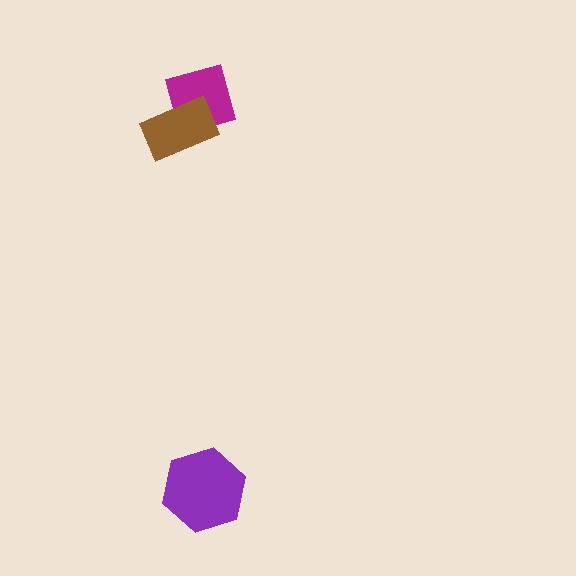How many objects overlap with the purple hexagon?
0 objects overlap with the purple hexagon.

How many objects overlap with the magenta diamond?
1 object overlaps with the magenta diamond.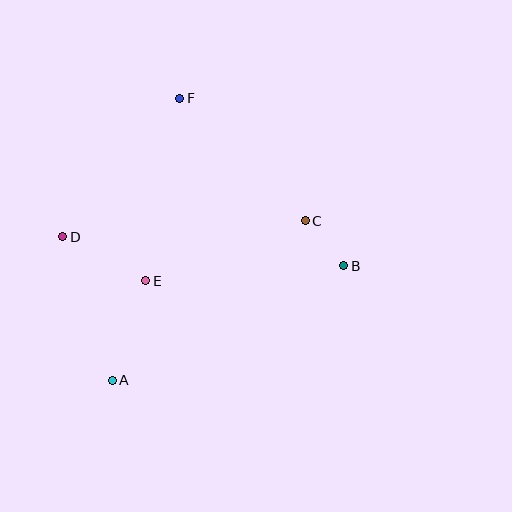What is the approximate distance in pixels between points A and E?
The distance between A and E is approximately 105 pixels.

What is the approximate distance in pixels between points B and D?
The distance between B and D is approximately 283 pixels.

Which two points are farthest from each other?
Points A and F are farthest from each other.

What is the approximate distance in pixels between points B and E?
The distance between B and E is approximately 199 pixels.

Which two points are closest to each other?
Points B and C are closest to each other.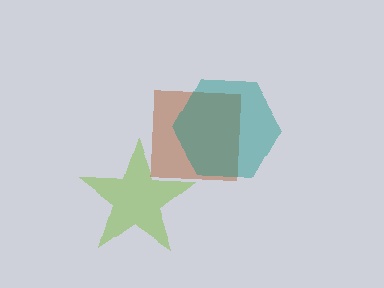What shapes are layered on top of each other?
The layered shapes are: a lime star, a brown square, a teal hexagon.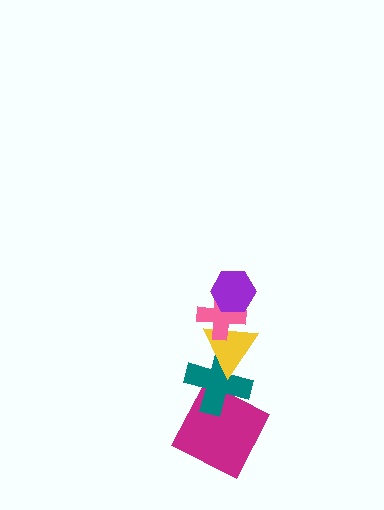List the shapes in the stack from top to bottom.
From top to bottom: the purple hexagon, the pink cross, the yellow triangle, the teal cross, the magenta square.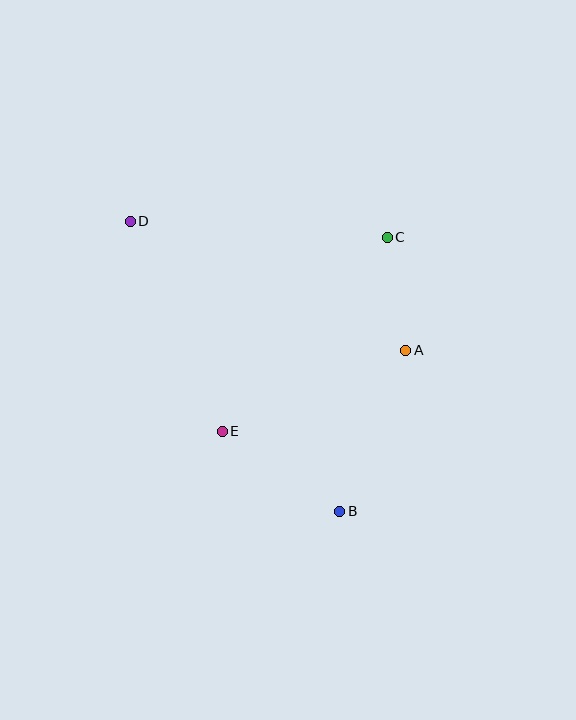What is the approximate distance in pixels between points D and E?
The distance between D and E is approximately 229 pixels.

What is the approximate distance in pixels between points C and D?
The distance between C and D is approximately 257 pixels.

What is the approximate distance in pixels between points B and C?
The distance between B and C is approximately 278 pixels.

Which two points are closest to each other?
Points A and C are closest to each other.